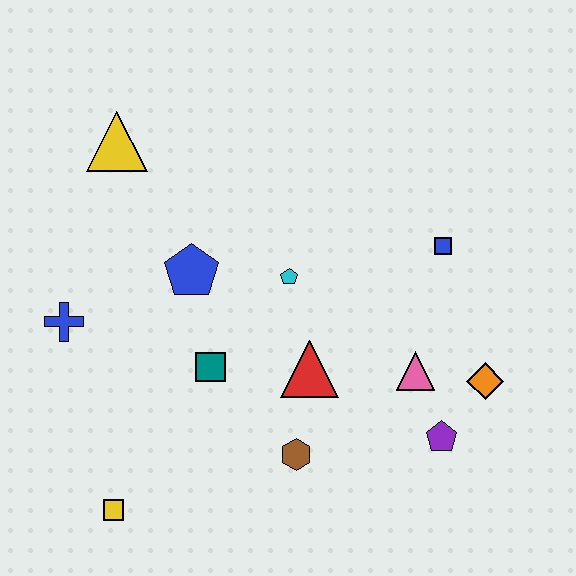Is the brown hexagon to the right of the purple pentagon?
No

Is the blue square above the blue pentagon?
Yes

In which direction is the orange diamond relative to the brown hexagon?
The orange diamond is to the right of the brown hexagon.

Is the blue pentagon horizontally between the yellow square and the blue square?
Yes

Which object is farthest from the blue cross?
The orange diamond is farthest from the blue cross.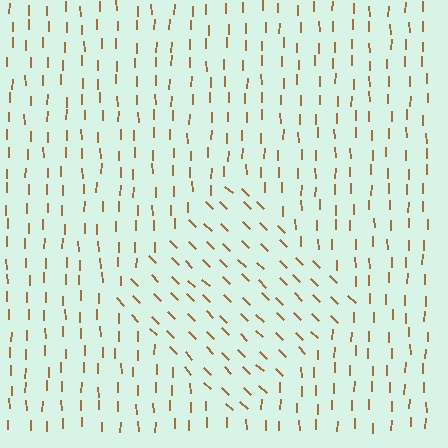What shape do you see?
I see a diamond.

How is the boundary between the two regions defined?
The boundary is defined purely by a change in line orientation (approximately 45 degrees difference). All lines are the same color and thickness.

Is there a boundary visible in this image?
Yes, there is a texture boundary formed by a change in line orientation.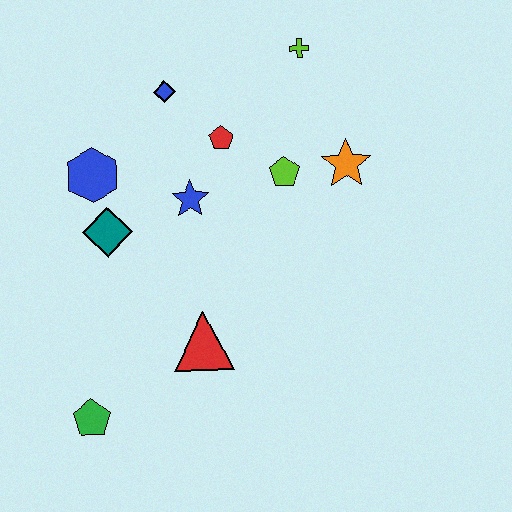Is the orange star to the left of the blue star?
No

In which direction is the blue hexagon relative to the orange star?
The blue hexagon is to the left of the orange star.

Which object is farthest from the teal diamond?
The lime cross is farthest from the teal diamond.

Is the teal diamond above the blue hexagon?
No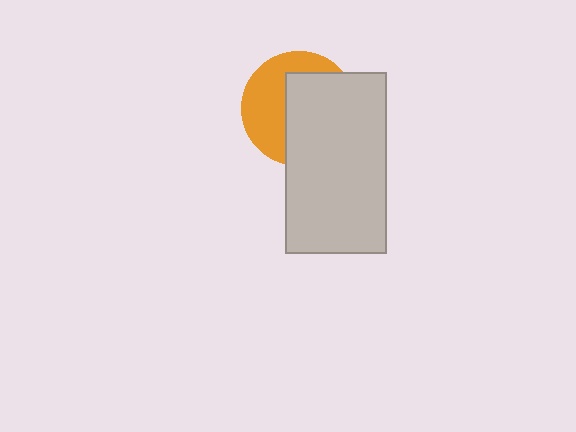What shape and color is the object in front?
The object in front is a light gray rectangle.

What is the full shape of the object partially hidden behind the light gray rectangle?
The partially hidden object is an orange circle.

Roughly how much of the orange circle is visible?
A small part of it is visible (roughly 44%).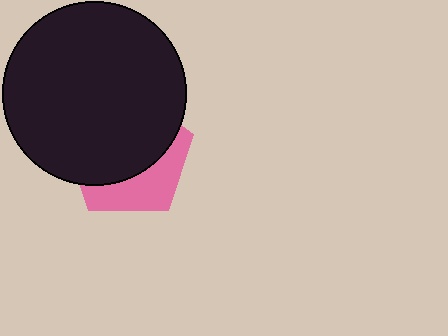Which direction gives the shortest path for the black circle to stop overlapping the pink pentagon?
Moving up gives the shortest separation.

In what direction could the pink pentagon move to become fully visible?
The pink pentagon could move down. That would shift it out from behind the black circle entirely.